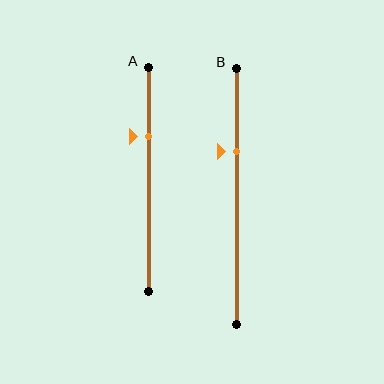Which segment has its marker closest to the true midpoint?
Segment B has its marker closest to the true midpoint.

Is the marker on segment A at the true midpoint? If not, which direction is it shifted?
No, the marker on segment A is shifted upward by about 19% of the segment length.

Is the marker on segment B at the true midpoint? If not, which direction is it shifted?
No, the marker on segment B is shifted upward by about 17% of the segment length.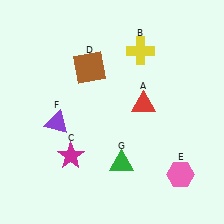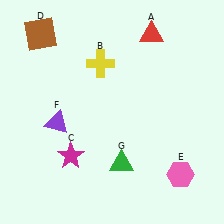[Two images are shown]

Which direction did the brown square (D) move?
The brown square (D) moved left.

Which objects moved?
The objects that moved are: the red triangle (A), the yellow cross (B), the brown square (D).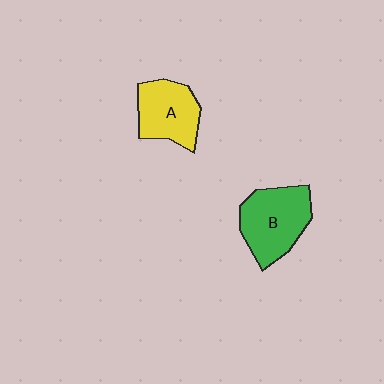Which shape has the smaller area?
Shape A (yellow).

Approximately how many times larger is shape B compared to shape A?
Approximately 1.2 times.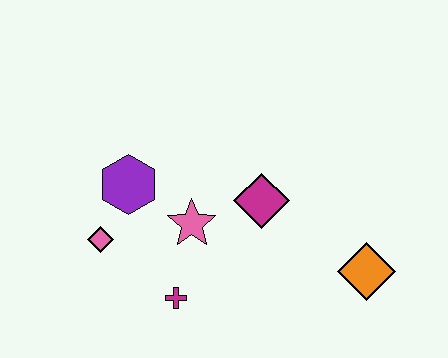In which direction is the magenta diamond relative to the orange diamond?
The magenta diamond is to the left of the orange diamond.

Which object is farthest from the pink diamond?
The orange diamond is farthest from the pink diamond.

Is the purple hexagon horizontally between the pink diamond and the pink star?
Yes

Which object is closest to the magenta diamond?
The pink star is closest to the magenta diamond.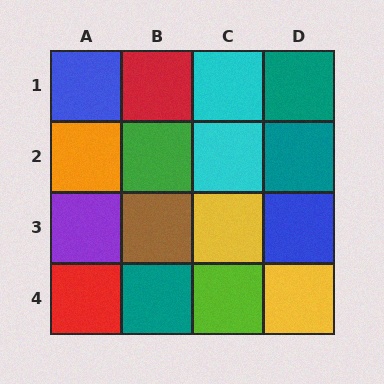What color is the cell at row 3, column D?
Blue.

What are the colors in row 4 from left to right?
Red, teal, lime, yellow.